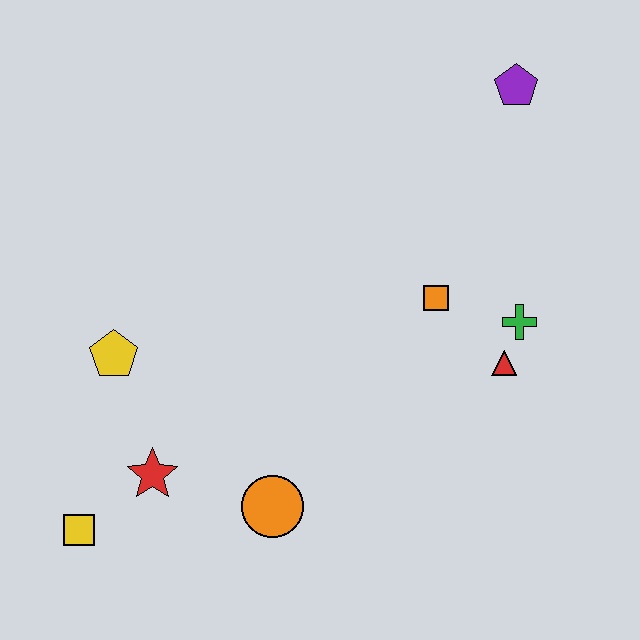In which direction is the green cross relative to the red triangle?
The green cross is above the red triangle.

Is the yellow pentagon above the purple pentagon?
No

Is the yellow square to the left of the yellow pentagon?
Yes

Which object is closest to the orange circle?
The red star is closest to the orange circle.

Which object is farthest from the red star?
The purple pentagon is farthest from the red star.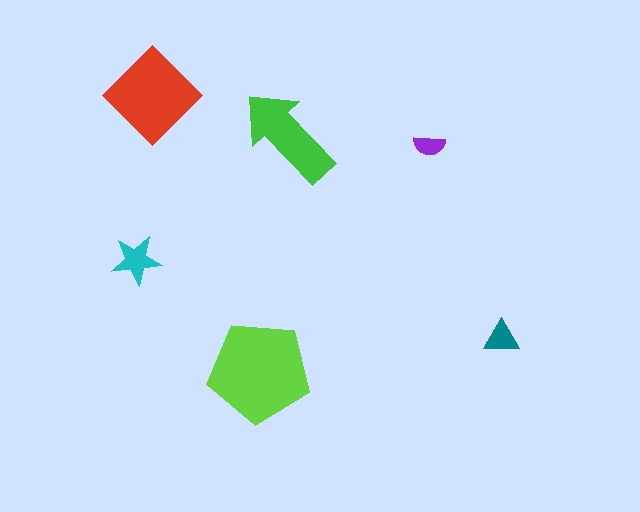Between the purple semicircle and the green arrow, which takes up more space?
The green arrow.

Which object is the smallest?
The purple semicircle.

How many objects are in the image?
There are 6 objects in the image.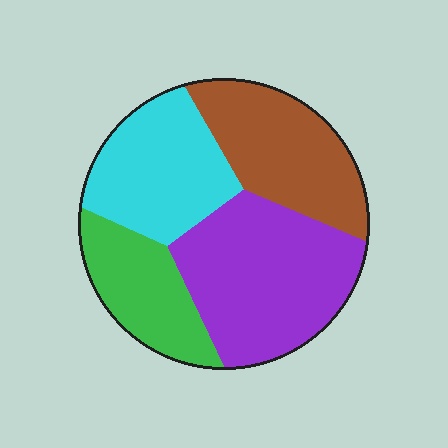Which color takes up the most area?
Purple, at roughly 35%.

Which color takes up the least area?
Green, at roughly 20%.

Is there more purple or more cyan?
Purple.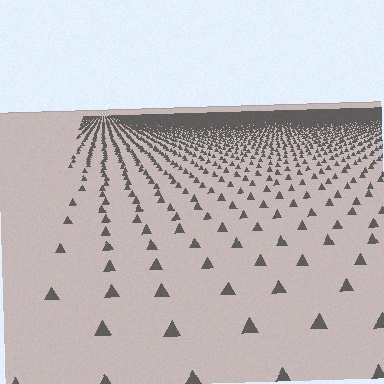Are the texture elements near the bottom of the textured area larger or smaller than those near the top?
Larger. Near the bottom, elements are closer to the viewer and appear at a bigger on-screen size.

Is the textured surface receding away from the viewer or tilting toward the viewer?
The surface is receding away from the viewer. Texture elements get smaller and denser toward the top.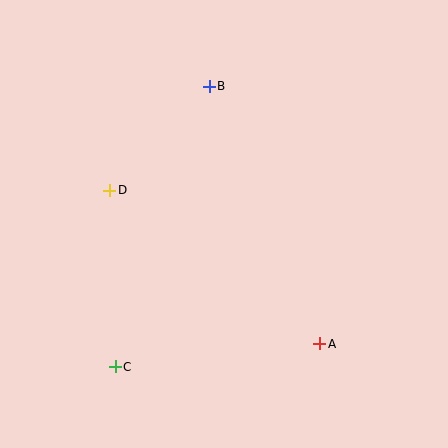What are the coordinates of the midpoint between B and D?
The midpoint between B and D is at (159, 138).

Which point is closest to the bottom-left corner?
Point C is closest to the bottom-left corner.